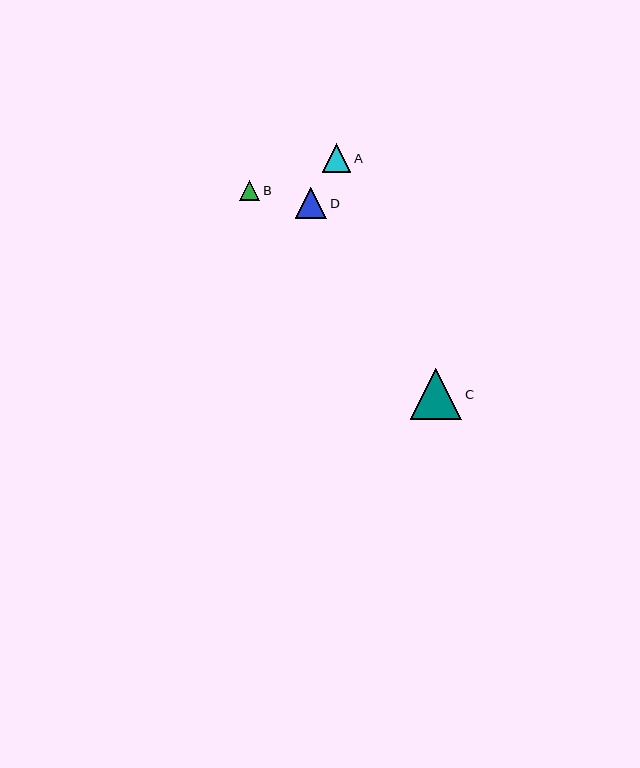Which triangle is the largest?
Triangle C is the largest with a size of approximately 51 pixels.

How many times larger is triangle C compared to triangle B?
Triangle C is approximately 2.5 times the size of triangle B.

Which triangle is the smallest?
Triangle B is the smallest with a size of approximately 20 pixels.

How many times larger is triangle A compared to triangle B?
Triangle A is approximately 1.4 times the size of triangle B.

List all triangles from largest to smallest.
From largest to smallest: C, D, A, B.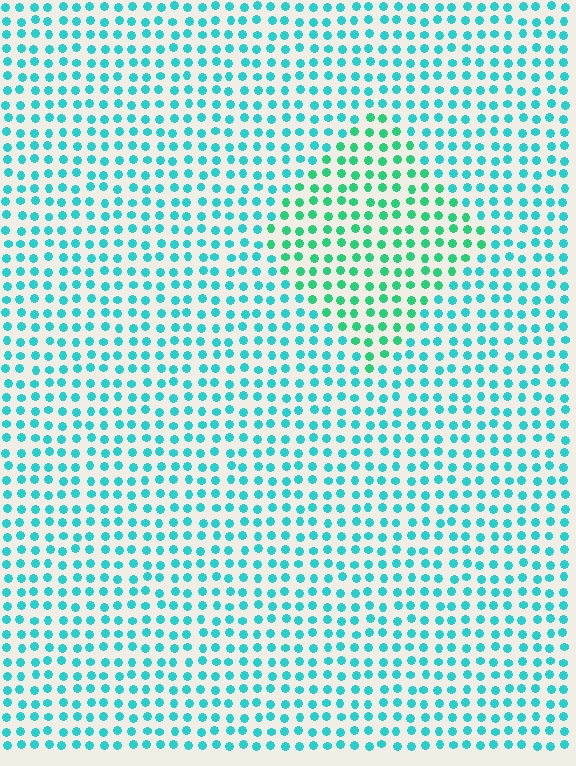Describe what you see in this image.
The image is filled with small cyan elements in a uniform arrangement. A diamond-shaped region is visible where the elements are tinted to a slightly different hue, forming a subtle color boundary.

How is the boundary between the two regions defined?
The boundary is defined purely by a slight shift in hue (about 30 degrees). Spacing, size, and orientation are identical on both sides.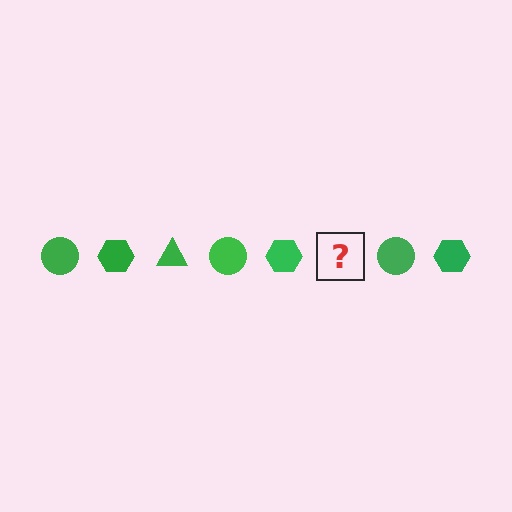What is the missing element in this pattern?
The missing element is a green triangle.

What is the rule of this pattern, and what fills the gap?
The rule is that the pattern cycles through circle, hexagon, triangle shapes in green. The gap should be filled with a green triangle.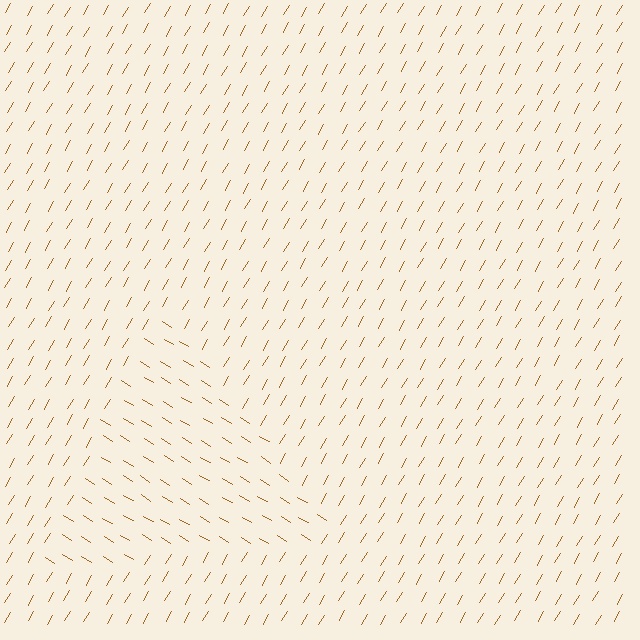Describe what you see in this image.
The image is filled with small brown line segments. A triangle region in the image has lines oriented differently from the surrounding lines, creating a visible texture boundary.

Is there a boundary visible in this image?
Yes, there is a texture boundary formed by a change in line orientation.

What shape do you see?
I see a triangle.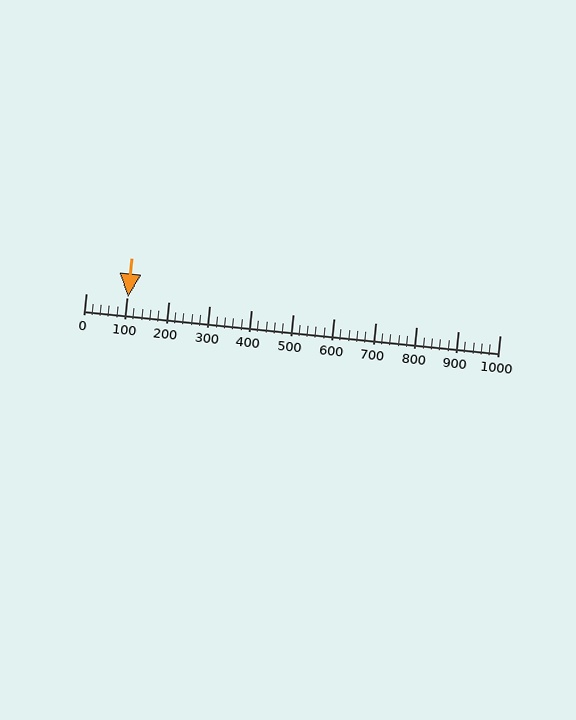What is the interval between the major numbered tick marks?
The major tick marks are spaced 100 units apart.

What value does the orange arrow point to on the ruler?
The orange arrow points to approximately 102.